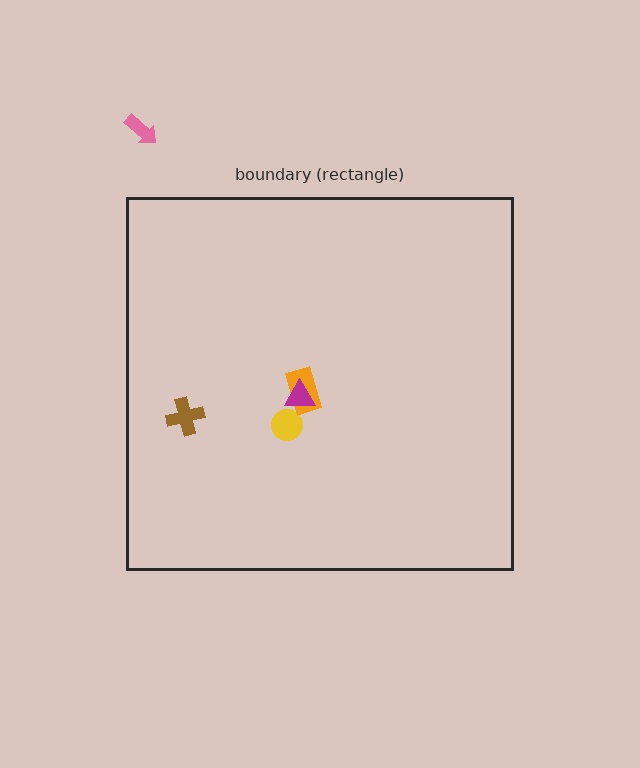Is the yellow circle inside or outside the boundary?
Inside.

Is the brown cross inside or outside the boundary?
Inside.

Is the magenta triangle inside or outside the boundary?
Inside.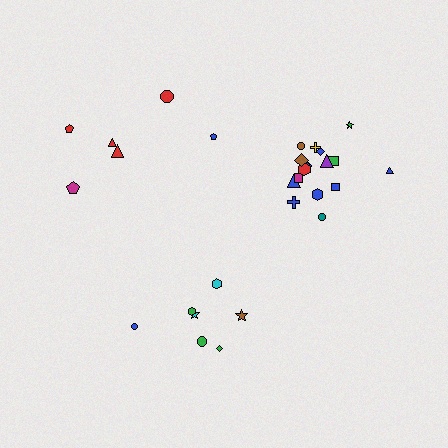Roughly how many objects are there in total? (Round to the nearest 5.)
Roughly 30 objects in total.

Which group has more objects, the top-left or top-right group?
The top-right group.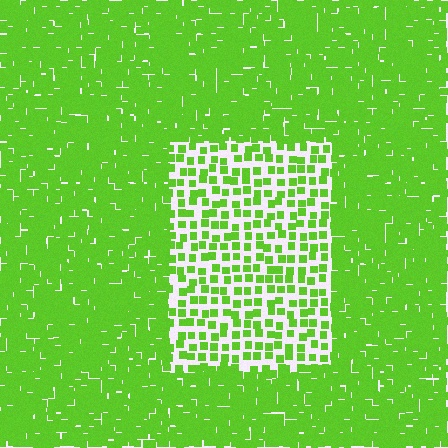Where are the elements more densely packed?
The elements are more densely packed outside the rectangle boundary.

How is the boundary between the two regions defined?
The boundary is defined by a change in element density (approximately 2.6x ratio). All elements are the same color, size, and shape.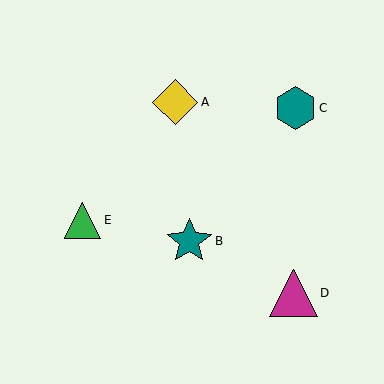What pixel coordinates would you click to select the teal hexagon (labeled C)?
Click at (295, 108) to select the teal hexagon C.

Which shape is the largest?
The magenta triangle (labeled D) is the largest.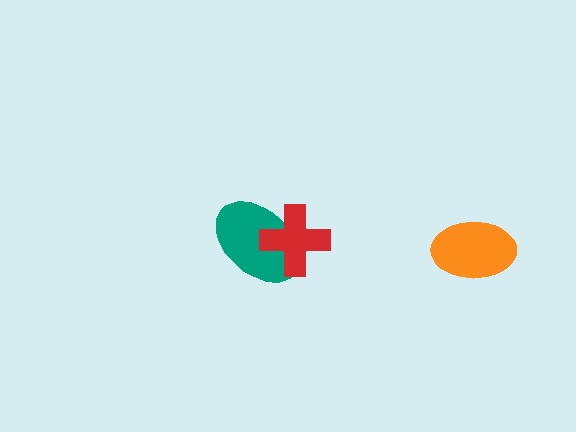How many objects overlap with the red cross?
1 object overlaps with the red cross.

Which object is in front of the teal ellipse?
The red cross is in front of the teal ellipse.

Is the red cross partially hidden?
No, no other shape covers it.